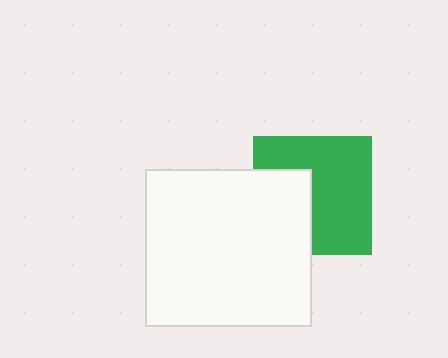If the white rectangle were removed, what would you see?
You would see the complete green square.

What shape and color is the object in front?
The object in front is a white rectangle.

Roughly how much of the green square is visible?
About half of it is visible (roughly 65%).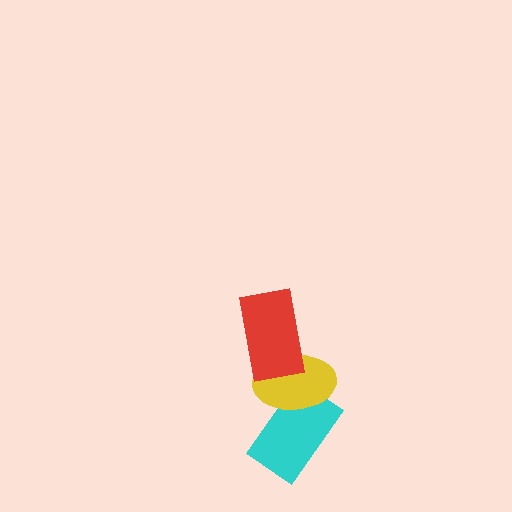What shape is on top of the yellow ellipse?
The red rectangle is on top of the yellow ellipse.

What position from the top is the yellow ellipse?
The yellow ellipse is 2nd from the top.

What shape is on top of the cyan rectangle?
The yellow ellipse is on top of the cyan rectangle.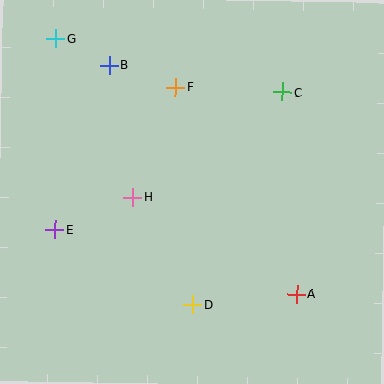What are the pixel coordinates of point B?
Point B is at (109, 65).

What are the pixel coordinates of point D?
Point D is at (193, 305).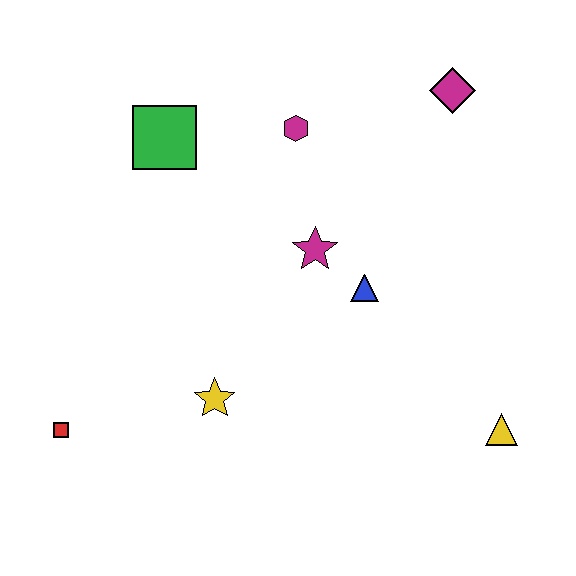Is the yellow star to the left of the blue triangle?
Yes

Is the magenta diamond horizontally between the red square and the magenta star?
No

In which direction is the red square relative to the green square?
The red square is below the green square.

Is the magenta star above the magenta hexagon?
No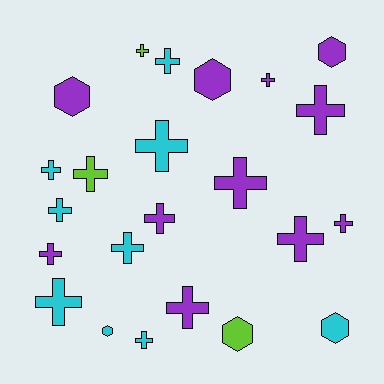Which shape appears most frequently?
Cross, with 17 objects.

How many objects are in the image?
There are 23 objects.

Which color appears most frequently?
Purple, with 11 objects.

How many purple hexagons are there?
There are 3 purple hexagons.